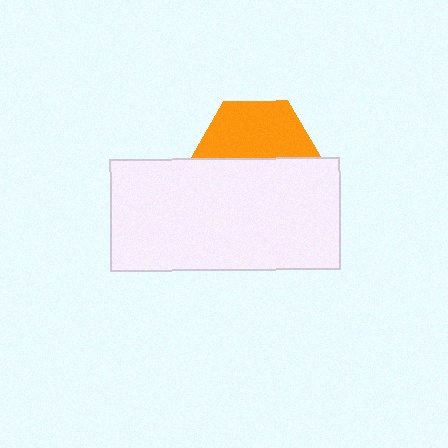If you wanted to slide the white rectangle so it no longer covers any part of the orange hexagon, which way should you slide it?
Slide it down — that is the most direct way to separate the two shapes.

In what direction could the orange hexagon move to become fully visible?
The orange hexagon could move up. That would shift it out from behind the white rectangle entirely.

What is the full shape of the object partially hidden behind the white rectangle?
The partially hidden object is an orange hexagon.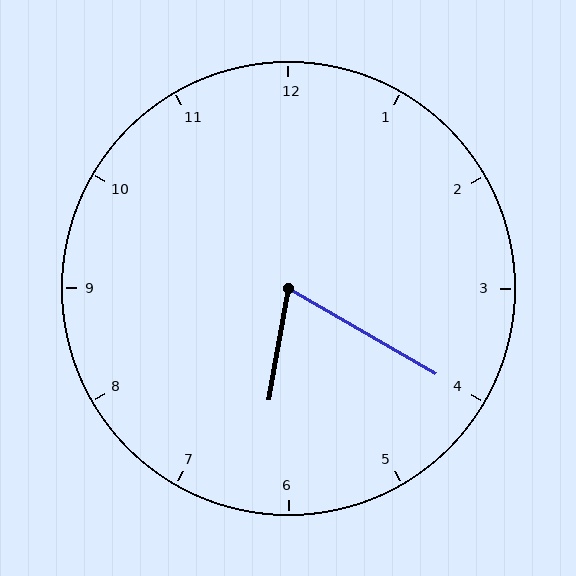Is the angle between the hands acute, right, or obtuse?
It is acute.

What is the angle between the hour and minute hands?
Approximately 70 degrees.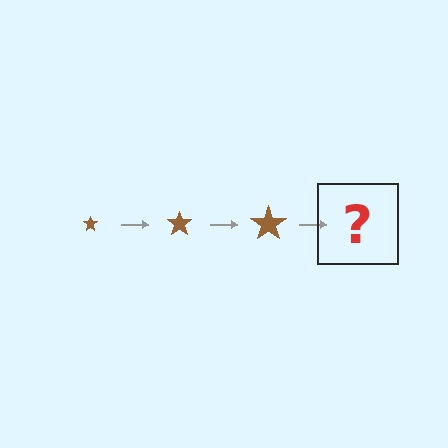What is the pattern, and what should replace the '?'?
The pattern is that the star gets progressively larger each step. The '?' should be a brown star, larger than the previous one.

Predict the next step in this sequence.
The next step is a brown star, larger than the previous one.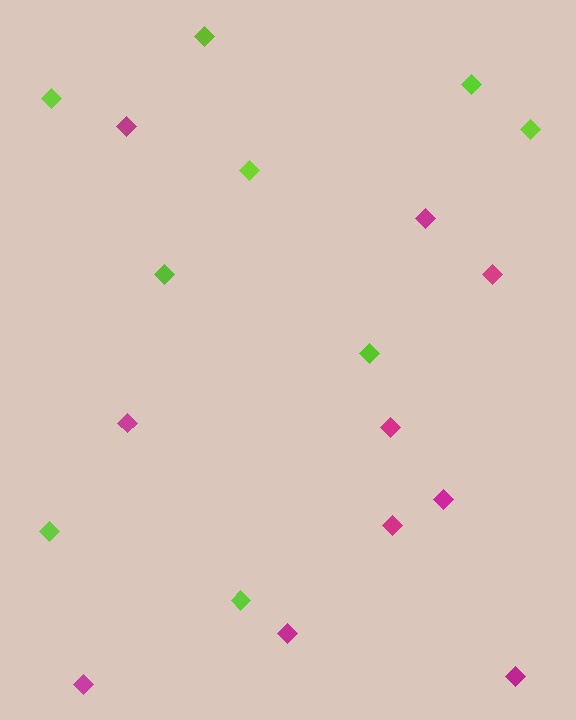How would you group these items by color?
There are 2 groups: one group of magenta diamonds (10) and one group of lime diamonds (9).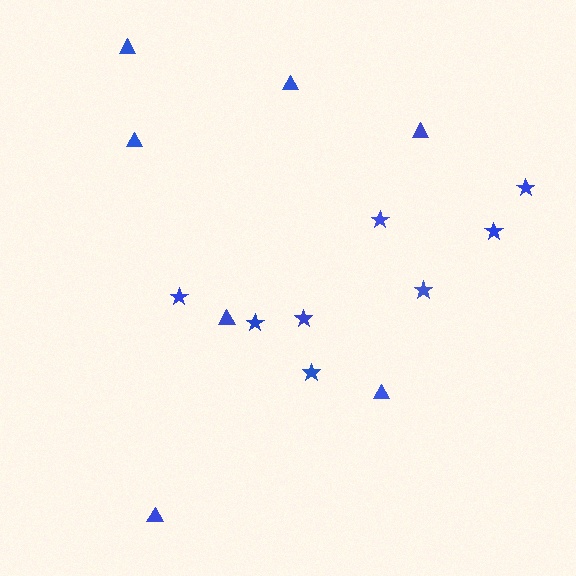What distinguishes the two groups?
There are 2 groups: one group of triangles (7) and one group of stars (8).